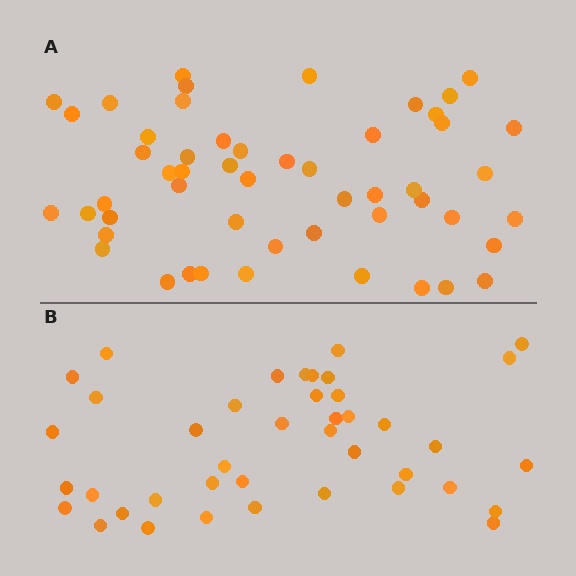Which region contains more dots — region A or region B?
Region A (the top region) has more dots.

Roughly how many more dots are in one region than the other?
Region A has roughly 12 or so more dots than region B.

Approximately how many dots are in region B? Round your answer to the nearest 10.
About 40 dots. (The exact count is 41, which rounds to 40.)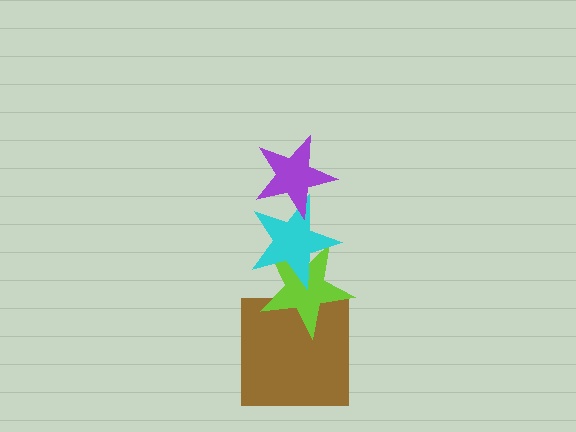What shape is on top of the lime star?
The cyan star is on top of the lime star.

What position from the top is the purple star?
The purple star is 1st from the top.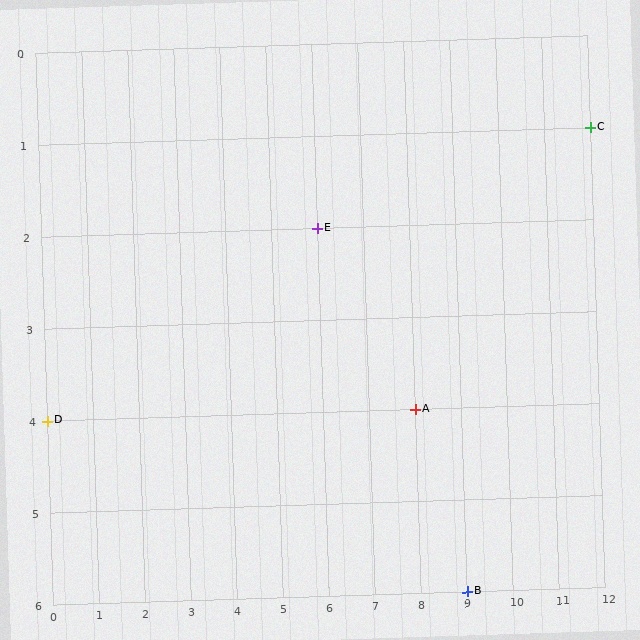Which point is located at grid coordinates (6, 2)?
Point E is at (6, 2).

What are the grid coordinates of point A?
Point A is at grid coordinates (8, 4).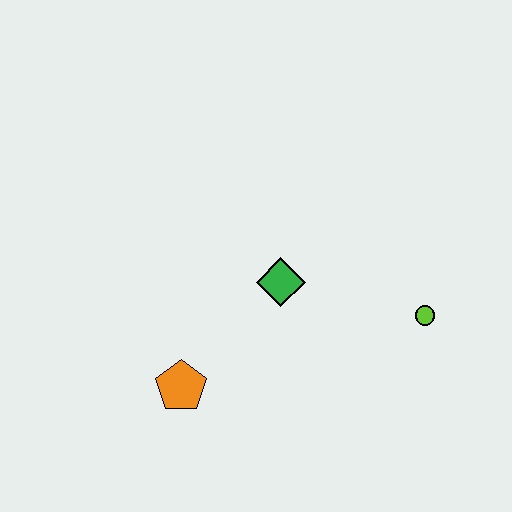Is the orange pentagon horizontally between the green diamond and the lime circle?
No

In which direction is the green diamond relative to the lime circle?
The green diamond is to the left of the lime circle.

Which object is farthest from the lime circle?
The orange pentagon is farthest from the lime circle.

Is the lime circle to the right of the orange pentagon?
Yes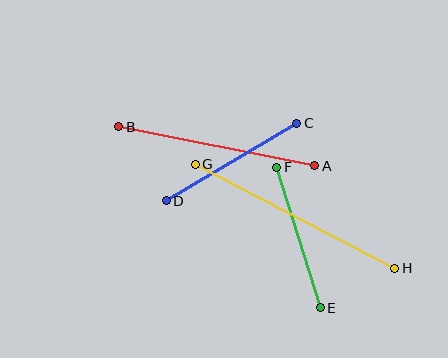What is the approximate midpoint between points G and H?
The midpoint is at approximately (295, 216) pixels.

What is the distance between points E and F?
The distance is approximately 147 pixels.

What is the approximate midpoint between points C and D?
The midpoint is at approximately (232, 162) pixels.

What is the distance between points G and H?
The distance is approximately 225 pixels.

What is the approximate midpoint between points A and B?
The midpoint is at approximately (217, 146) pixels.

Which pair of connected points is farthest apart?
Points G and H are farthest apart.